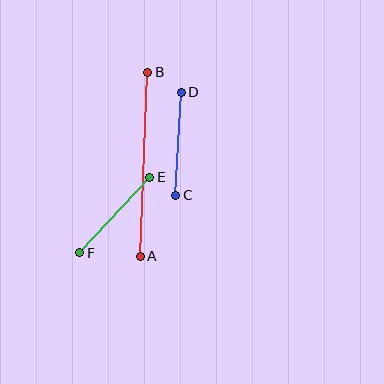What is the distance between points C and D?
The distance is approximately 103 pixels.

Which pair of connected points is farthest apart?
Points A and B are farthest apart.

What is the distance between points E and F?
The distance is approximately 103 pixels.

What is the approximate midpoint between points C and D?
The midpoint is at approximately (179, 144) pixels.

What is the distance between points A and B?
The distance is approximately 184 pixels.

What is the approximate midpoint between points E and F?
The midpoint is at approximately (115, 215) pixels.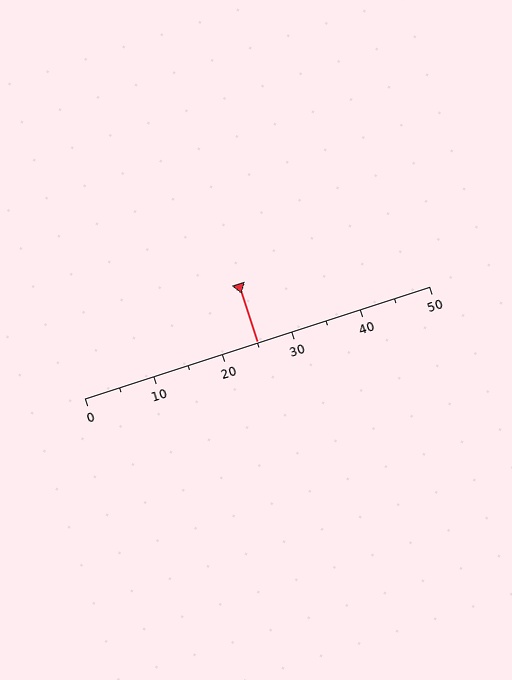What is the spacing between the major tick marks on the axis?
The major ticks are spaced 10 apart.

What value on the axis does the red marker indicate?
The marker indicates approximately 25.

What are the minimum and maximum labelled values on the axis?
The axis runs from 0 to 50.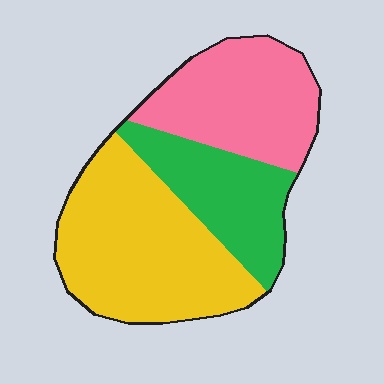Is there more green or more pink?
Pink.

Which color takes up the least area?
Green, at roughly 25%.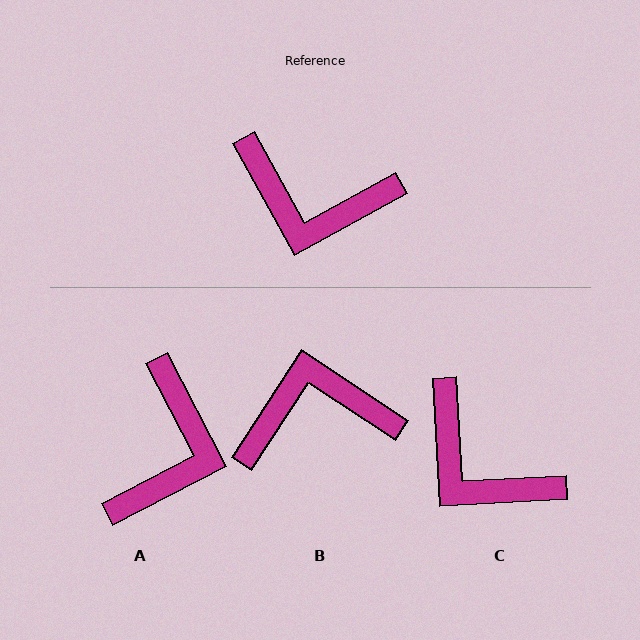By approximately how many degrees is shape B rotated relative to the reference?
Approximately 152 degrees clockwise.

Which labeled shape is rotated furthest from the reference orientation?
B, about 152 degrees away.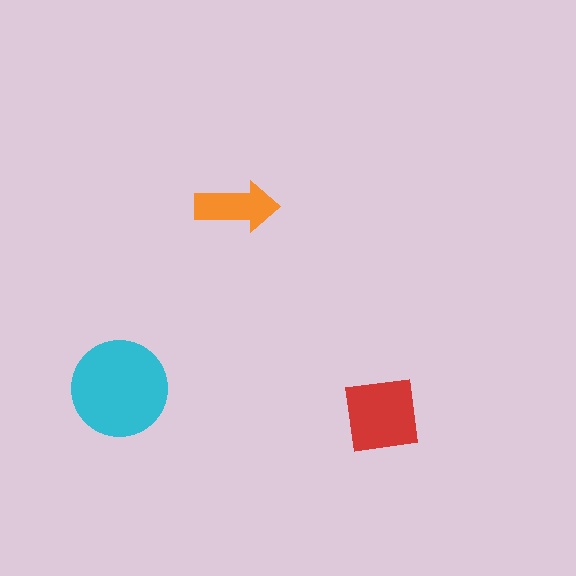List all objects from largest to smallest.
The cyan circle, the red square, the orange arrow.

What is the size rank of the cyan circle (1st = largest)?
1st.